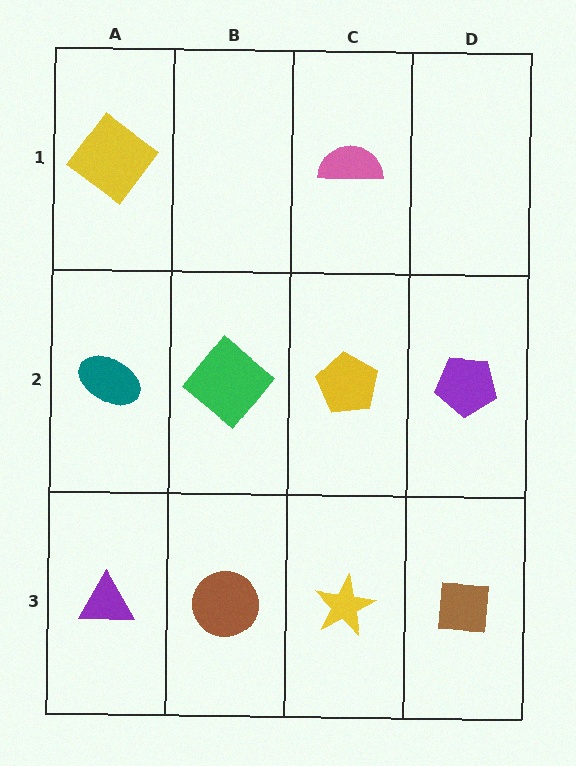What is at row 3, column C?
A yellow star.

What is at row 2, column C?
A yellow pentagon.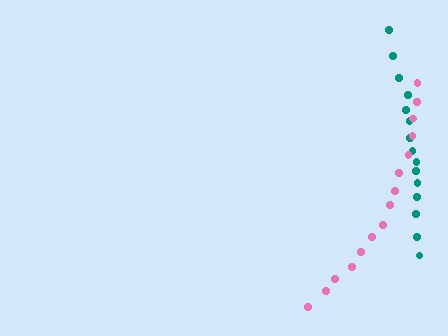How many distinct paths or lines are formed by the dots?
There are 2 distinct paths.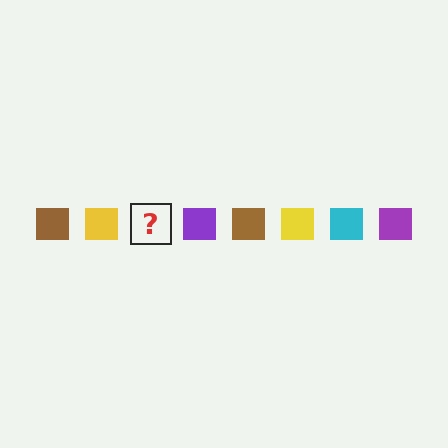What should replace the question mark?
The question mark should be replaced with a cyan square.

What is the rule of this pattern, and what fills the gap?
The rule is that the pattern cycles through brown, yellow, cyan, purple squares. The gap should be filled with a cyan square.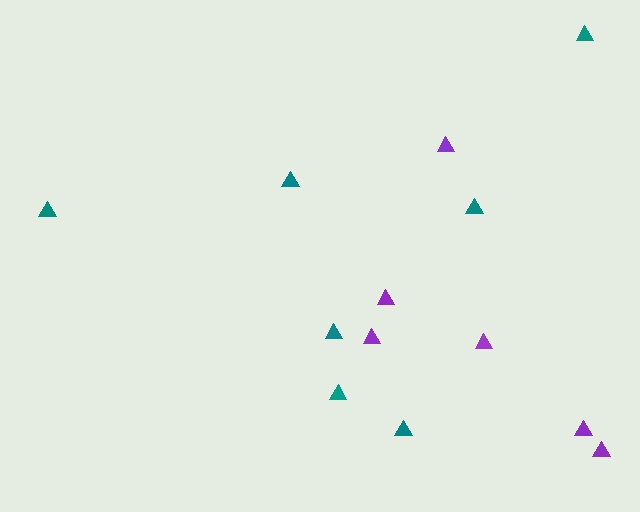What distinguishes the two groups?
There are 2 groups: one group of purple triangles (6) and one group of teal triangles (7).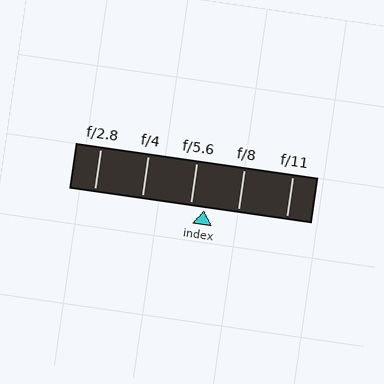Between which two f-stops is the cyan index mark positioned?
The index mark is between f/5.6 and f/8.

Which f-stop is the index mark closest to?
The index mark is closest to f/5.6.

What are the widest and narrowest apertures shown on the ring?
The widest aperture shown is f/2.8 and the narrowest is f/11.